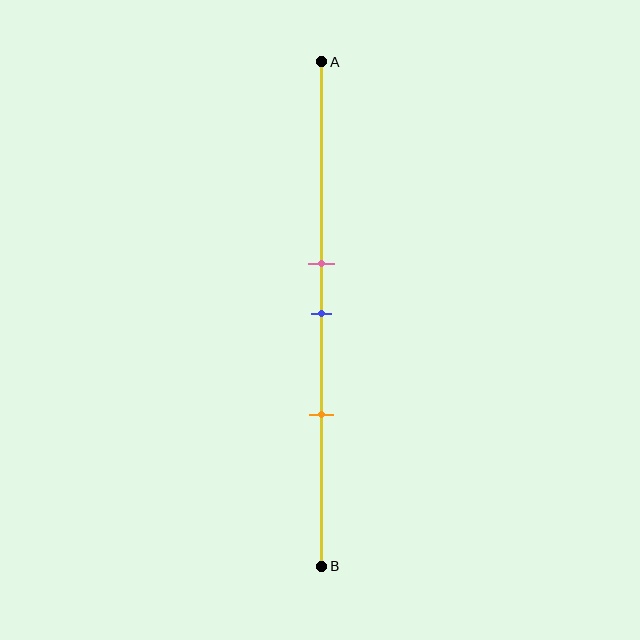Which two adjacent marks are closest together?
The pink and blue marks are the closest adjacent pair.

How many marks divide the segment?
There are 3 marks dividing the segment.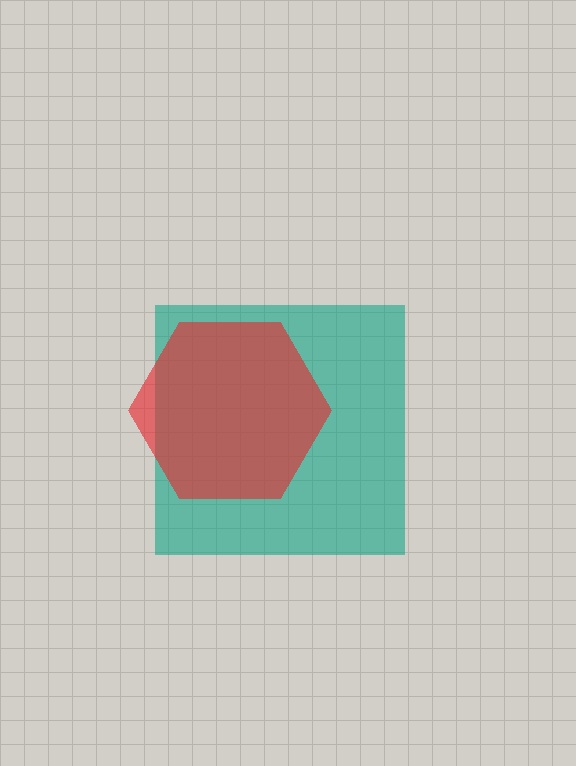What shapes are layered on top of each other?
The layered shapes are: a teal square, a red hexagon.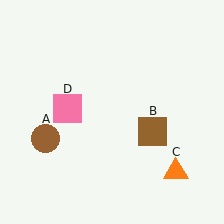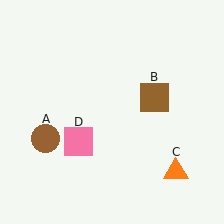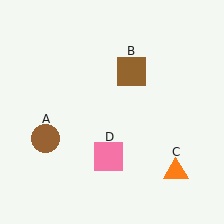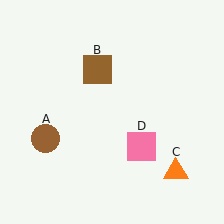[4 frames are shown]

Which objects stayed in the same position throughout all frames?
Brown circle (object A) and orange triangle (object C) remained stationary.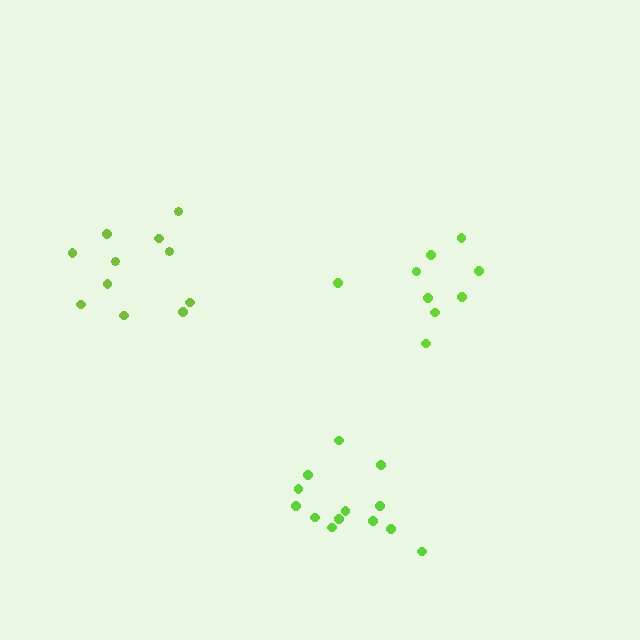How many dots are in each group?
Group 1: 13 dots, Group 2: 9 dots, Group 3: 11 dots (33 total).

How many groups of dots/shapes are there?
There are 3 groups.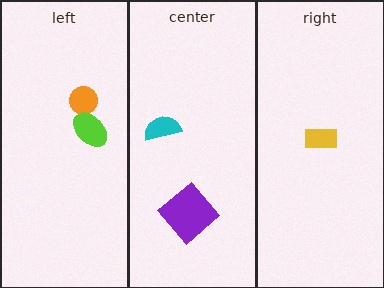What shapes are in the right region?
The yellow rectangle.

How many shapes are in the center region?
2.